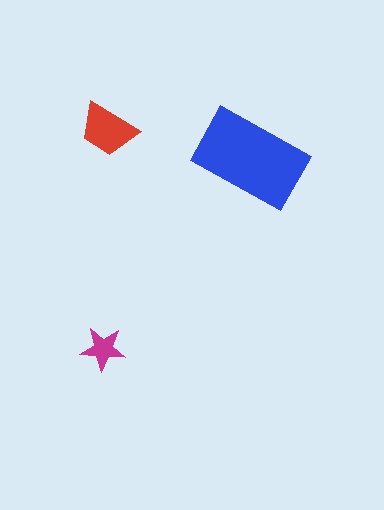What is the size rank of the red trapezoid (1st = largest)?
2nd.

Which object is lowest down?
The magenta star is bottommost.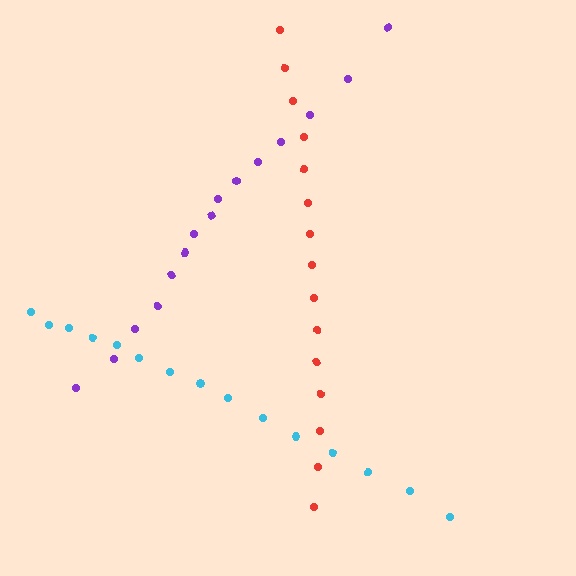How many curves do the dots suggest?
There are 3 distinct paths.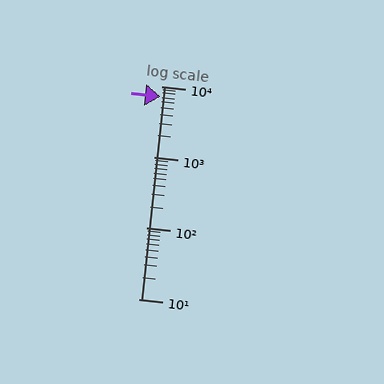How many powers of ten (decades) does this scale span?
The scale spans 3 decades, from 10 to 10000.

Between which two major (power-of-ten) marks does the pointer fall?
The pointer is between 1000 and 10000.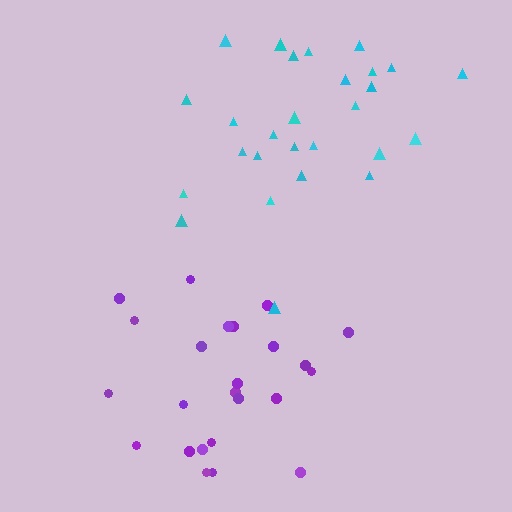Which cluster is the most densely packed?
Purple.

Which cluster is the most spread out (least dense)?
Cyan.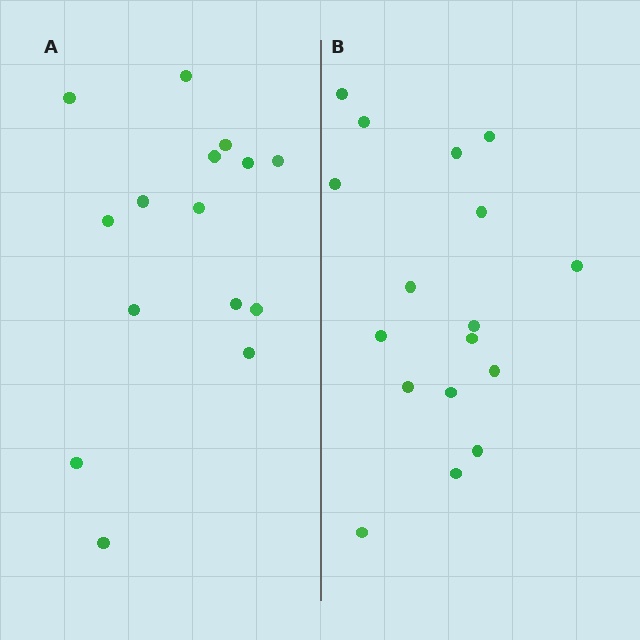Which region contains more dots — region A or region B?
Region B (the right region) has more dots.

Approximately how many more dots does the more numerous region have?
Region B has just a few more — roughly 2 or 3 more dots than region A.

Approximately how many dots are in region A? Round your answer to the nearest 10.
About 20 dots. (The exact count is 15, which rounds to 20.)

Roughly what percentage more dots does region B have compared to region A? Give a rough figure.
About 15% more.